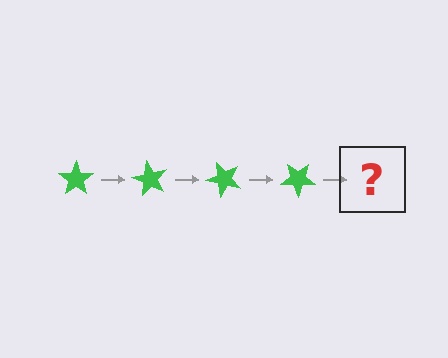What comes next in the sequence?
The next element should be a green star rotated 240 degrees.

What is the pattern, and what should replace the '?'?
The pattern is that the star rotates 60 degrees each step. The '?' should be a green star rotated 240 degrees.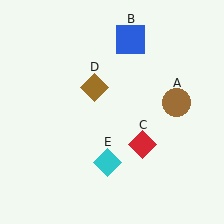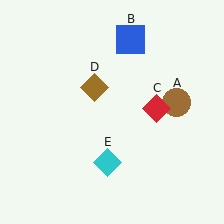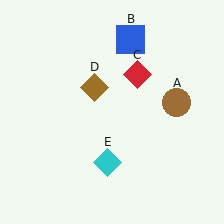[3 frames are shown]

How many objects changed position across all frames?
1 object changed position: red diamond (object C).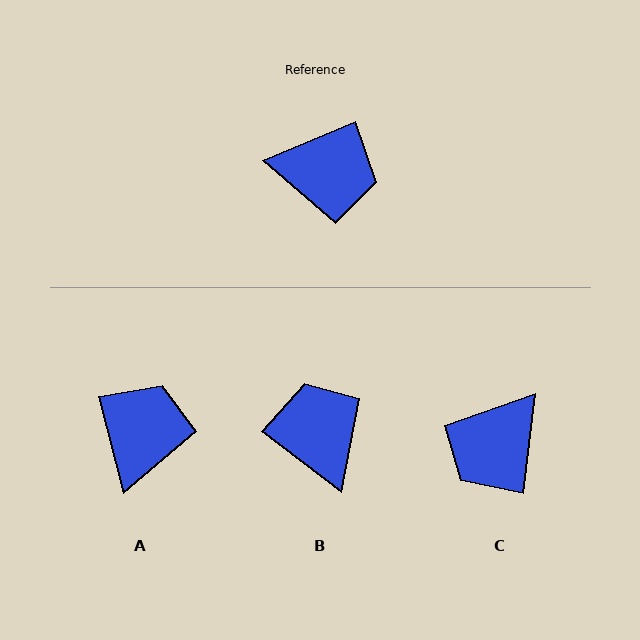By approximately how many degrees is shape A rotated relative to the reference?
Approximately 81 degrees counter-clockwise.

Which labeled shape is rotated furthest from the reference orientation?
C, about 120 degrees away.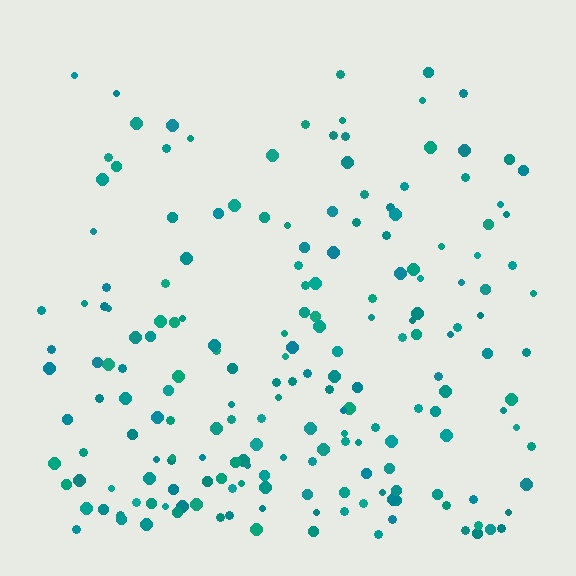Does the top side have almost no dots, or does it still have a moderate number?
Still a moderate number, just noticeably fewer than the bottom.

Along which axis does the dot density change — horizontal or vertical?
Vertical.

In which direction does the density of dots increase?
From top to bottom, with the bottom side densest.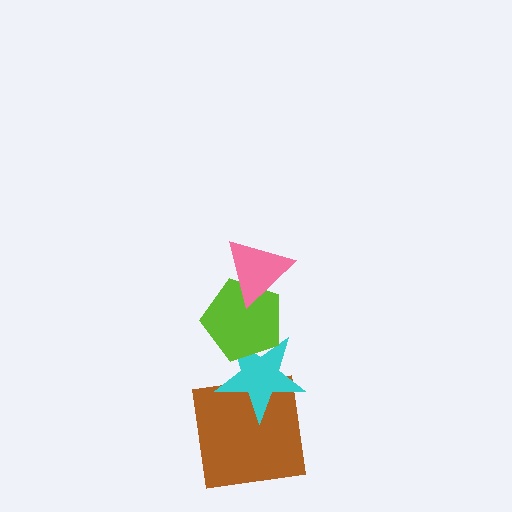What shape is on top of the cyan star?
The lime pentagon is on top of the cyan star.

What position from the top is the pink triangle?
The pink triangle is 1st from the top.